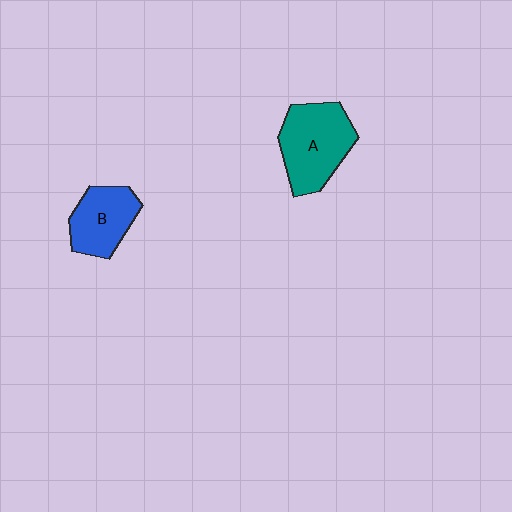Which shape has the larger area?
Shape A (teal).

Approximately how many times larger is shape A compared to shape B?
Approximately 1.4 times.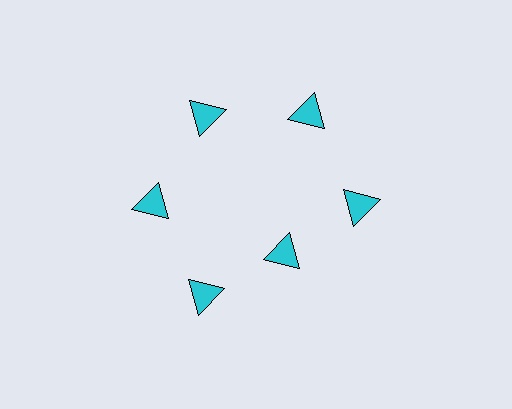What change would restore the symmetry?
The symmetry would be restored by moving it outward, back onto the ring so that all 6 triangles sit at equal angles and equal distance from the center.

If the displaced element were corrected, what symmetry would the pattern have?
It would have 6-fold rotational symmetry — the pattern would map onto itself every 60 degrees.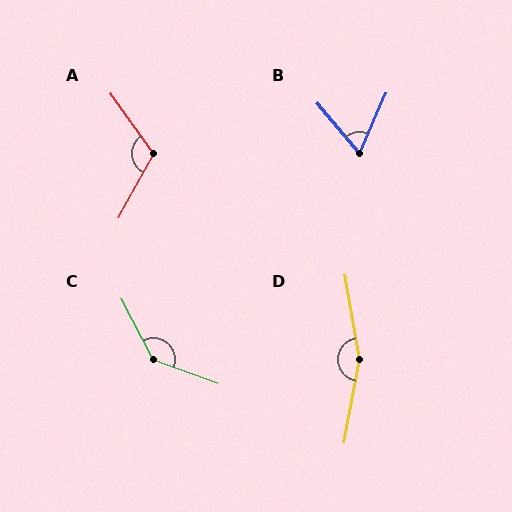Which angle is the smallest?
B, at approximately 64 degrees.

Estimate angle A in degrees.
Approximately 116 degrees.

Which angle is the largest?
D, at approximately 160 degrees.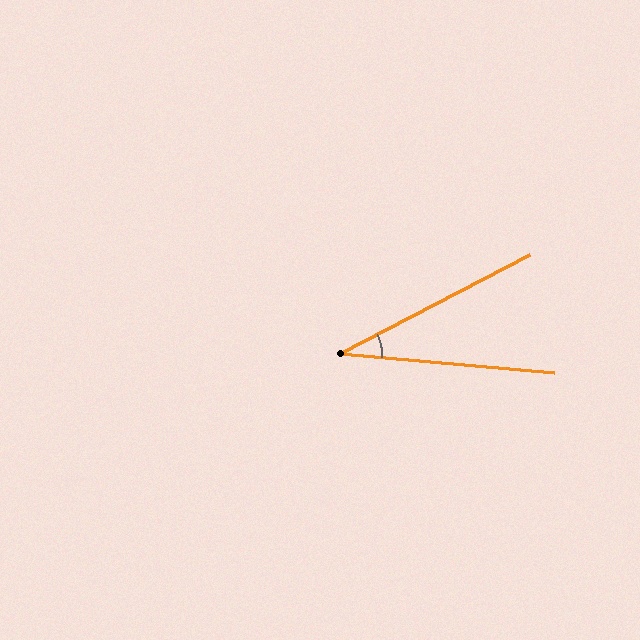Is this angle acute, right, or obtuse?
It is acute.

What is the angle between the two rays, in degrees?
Approximately 33 degrees.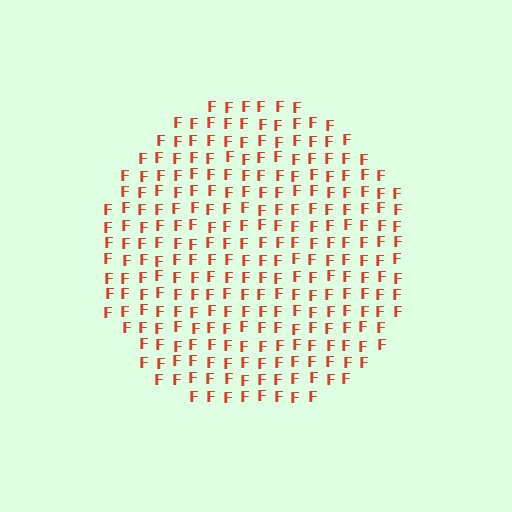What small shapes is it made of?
It is made of small letter F's.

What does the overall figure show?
The overall figure shows a circle.